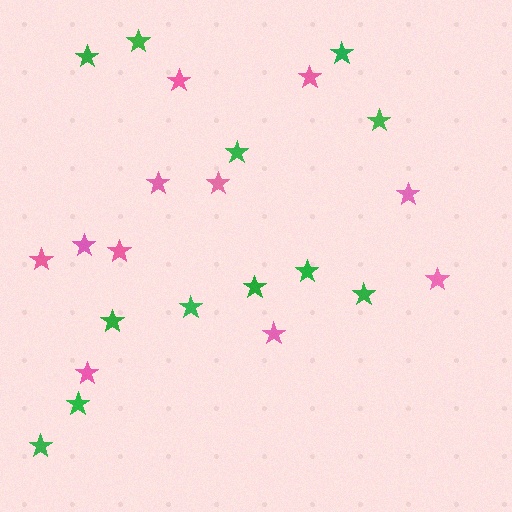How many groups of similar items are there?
There are 2 groups: one group of green stars (12) and one group of pink stars (11).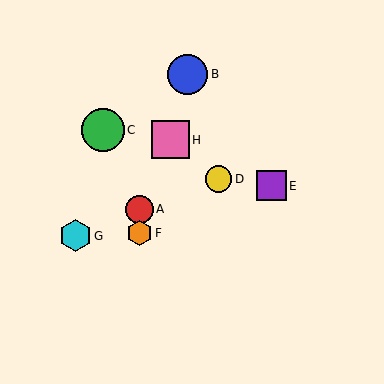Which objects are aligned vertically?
Objects A, F are aligned vertically.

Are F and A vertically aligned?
Yes, both are at x≈139.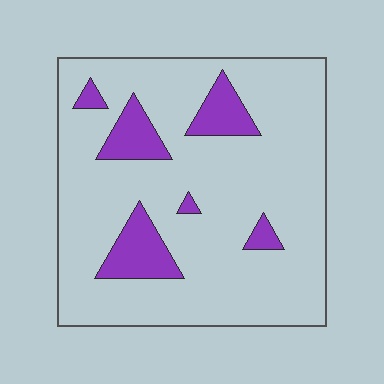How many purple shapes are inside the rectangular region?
6.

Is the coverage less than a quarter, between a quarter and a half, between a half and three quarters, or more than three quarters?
Less than a quarter.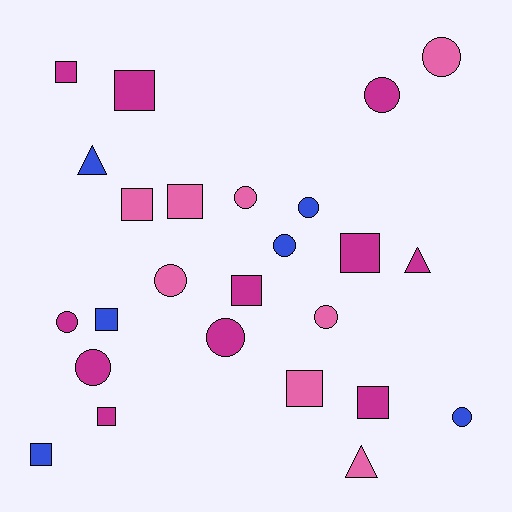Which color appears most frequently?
Magenta, with 11 objects.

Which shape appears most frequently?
Square, with 11 objects.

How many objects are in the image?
There are 25 objects.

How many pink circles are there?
There are 4 pink circles.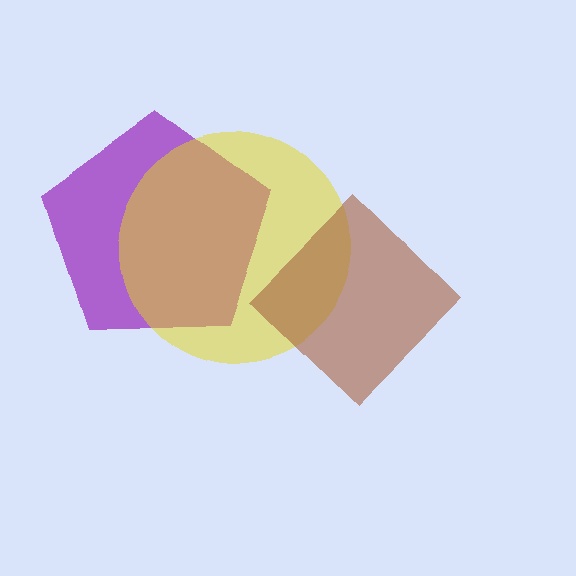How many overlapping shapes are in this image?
There are 3 overlapping shapes in the image.